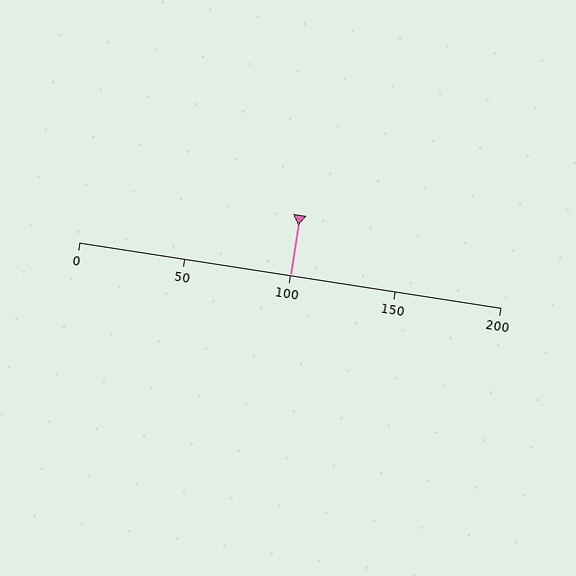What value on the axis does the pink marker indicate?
The marker indicates approximately 100.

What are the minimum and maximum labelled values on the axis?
The axis runs from 0 to 200.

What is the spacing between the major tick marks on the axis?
The major ticks are spaced 50 apart.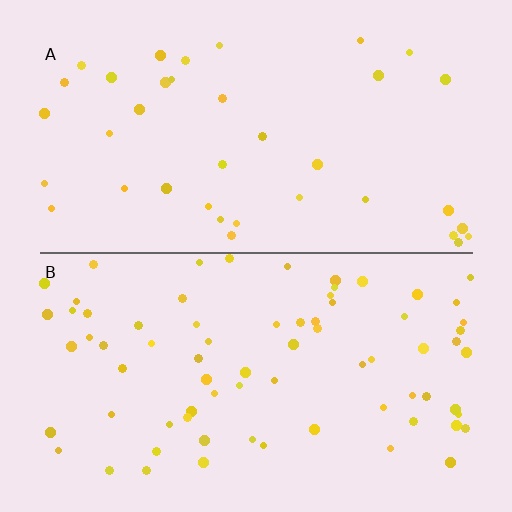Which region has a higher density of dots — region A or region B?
B (the bottom).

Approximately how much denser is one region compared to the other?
Approximately 2.0× — region B over region A.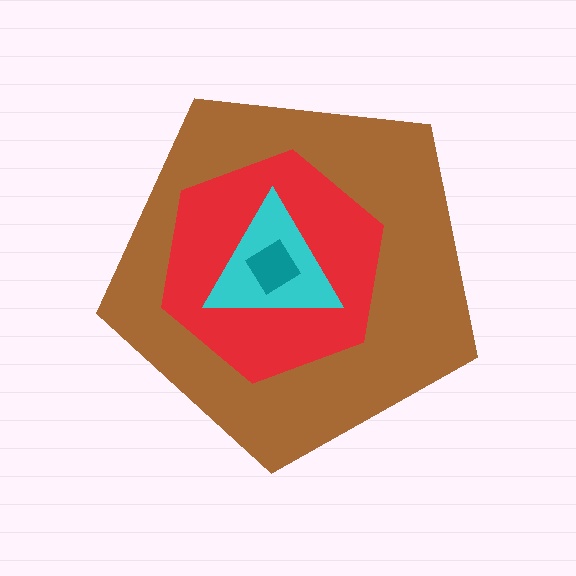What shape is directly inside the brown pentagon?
The red hexagon.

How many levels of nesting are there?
4.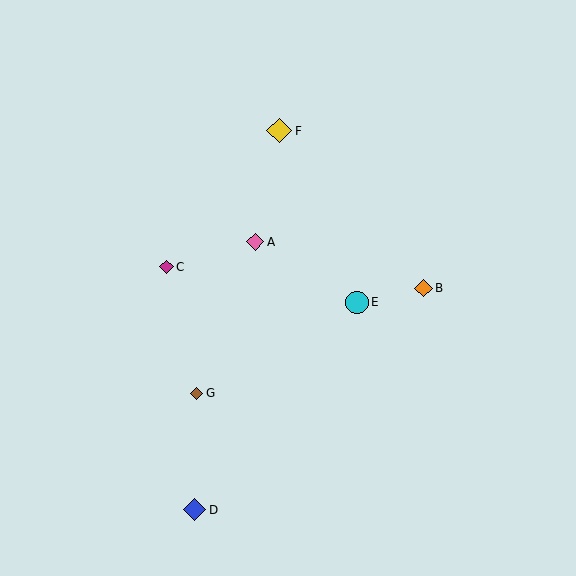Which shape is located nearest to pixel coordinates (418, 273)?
The orange diamond (labeled B) at (424, 288) is nearest to that location.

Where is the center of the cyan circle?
The center of the cyan circle is at (357, 303).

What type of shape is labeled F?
Shape F is a yellow diamond.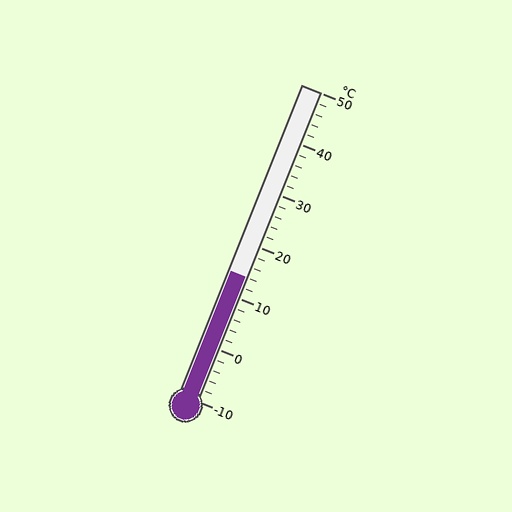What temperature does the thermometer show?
The thermometer shows approximately 14°C.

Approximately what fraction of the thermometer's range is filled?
The thermometer is filled to approximately 40% of its range.